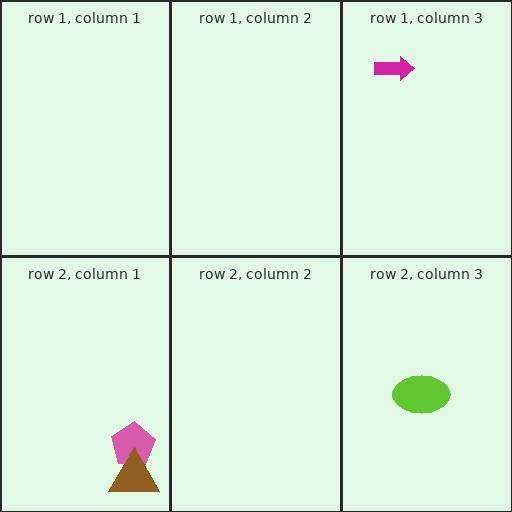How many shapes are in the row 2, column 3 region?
1.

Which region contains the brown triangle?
The row 2, column 1 region.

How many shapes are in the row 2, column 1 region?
2.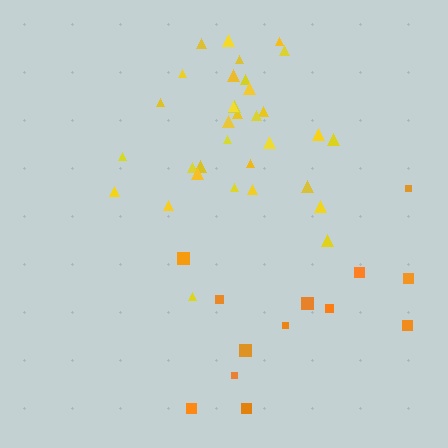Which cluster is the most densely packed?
Yellow.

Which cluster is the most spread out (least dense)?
Orange.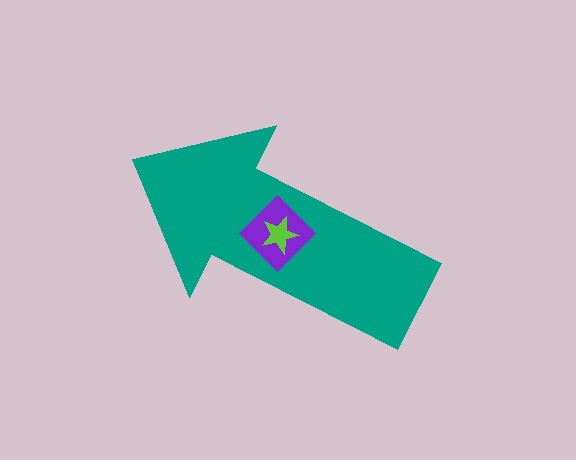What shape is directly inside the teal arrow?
The purple diamond.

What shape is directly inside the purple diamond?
The lime star.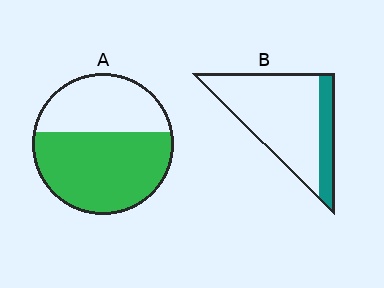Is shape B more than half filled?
No.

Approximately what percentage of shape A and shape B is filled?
A is approximately 60% and B is approximately 20%.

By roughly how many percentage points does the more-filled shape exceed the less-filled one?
By roughly 40 percentage points (A over B).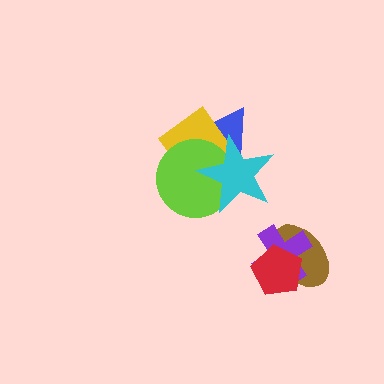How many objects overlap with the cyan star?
3 objects overlap with the cyan star.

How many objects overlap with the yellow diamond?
3 objects overlap with the yellow diamond.